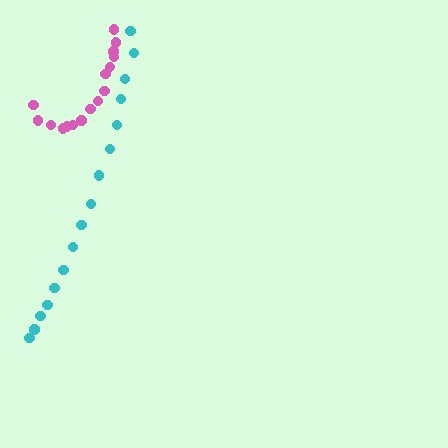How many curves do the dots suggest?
There are 2 distinct paths.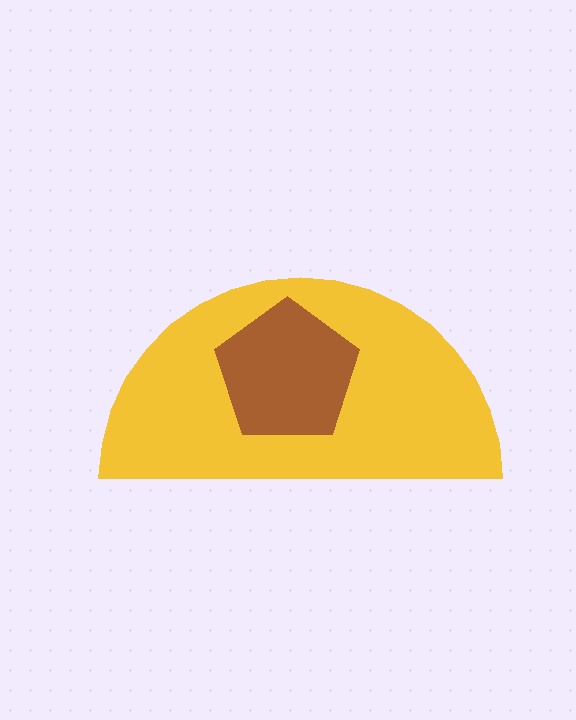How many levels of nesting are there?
2.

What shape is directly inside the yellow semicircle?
The brown pentagon.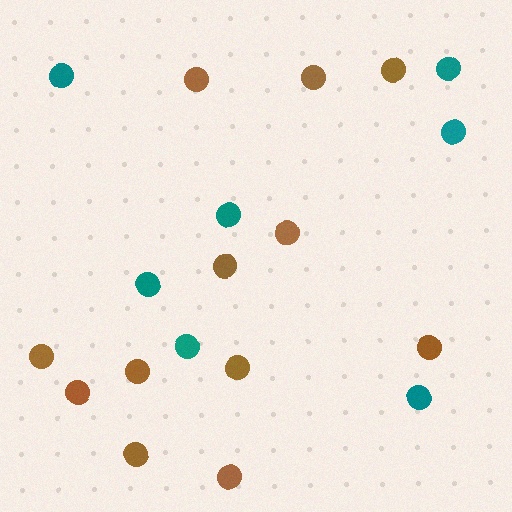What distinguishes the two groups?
There are 2 groups: one group of brown circles (12) and one group of teal circles (7).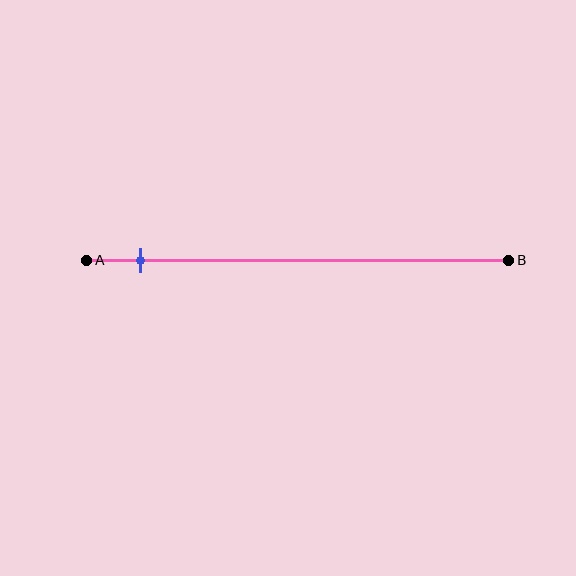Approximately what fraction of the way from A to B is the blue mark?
The blue mark is approximately 15% of the way from A to B.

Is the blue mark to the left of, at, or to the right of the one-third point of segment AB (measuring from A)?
The blue mark is to the left of the one-third point of segment AB.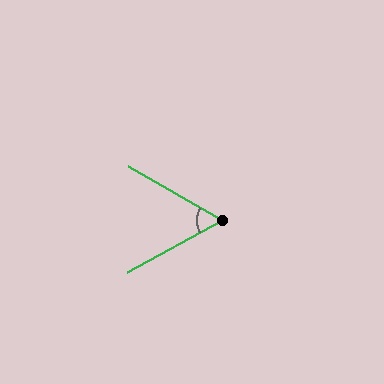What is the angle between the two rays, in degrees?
Approximately 59 degrees.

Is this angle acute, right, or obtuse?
It is acute.